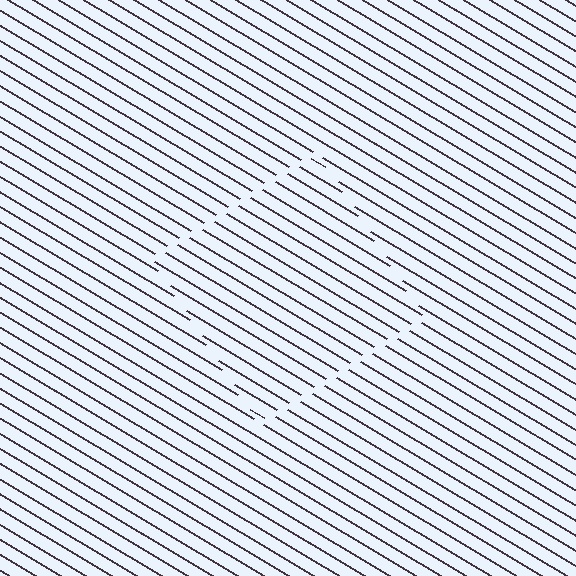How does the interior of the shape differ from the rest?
The interior of the shape contains the same grating, shifted by half a period — the contour is defined by the phase discontinuity where line-ends from the inner and outer gratings abut.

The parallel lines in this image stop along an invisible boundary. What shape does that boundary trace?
An illusory square. The interior of the shape contains the same grating, shifted by half a period — the contour is defined by the phase discontinuity where line-ends from the inner and outer gratings abut.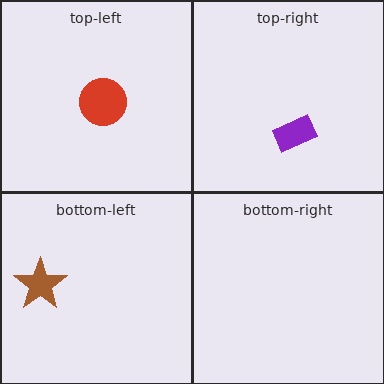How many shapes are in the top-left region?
1.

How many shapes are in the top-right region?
1.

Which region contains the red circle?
The top-left region.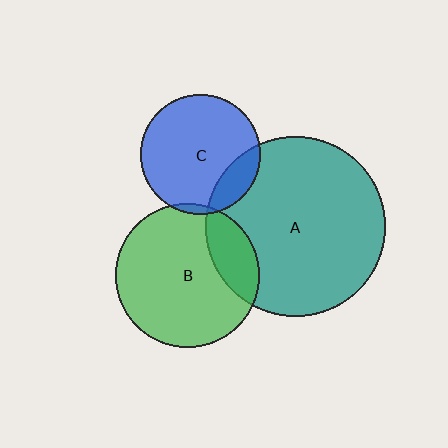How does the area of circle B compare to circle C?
Approximately 1.4 times.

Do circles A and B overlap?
Yes.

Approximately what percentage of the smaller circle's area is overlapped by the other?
Approximately 20%.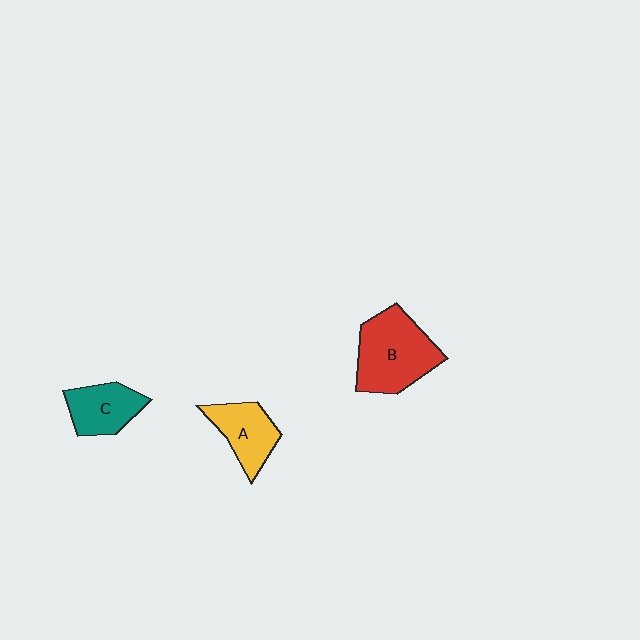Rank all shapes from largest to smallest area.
From largest to smallest: B (red), A (yellow), C (teal).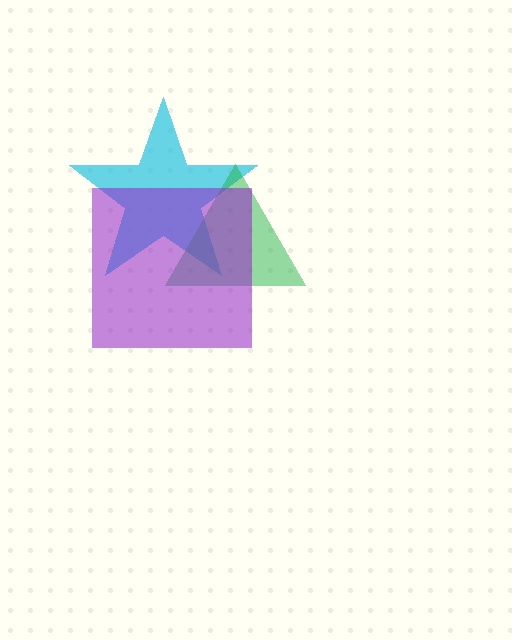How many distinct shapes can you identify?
There are 3 distinct shapes: a cyan star, a green triangle, a purple square.